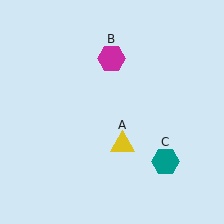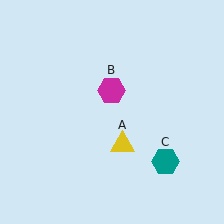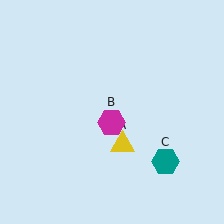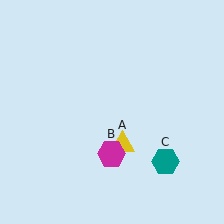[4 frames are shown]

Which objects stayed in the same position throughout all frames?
Yellow triangle (object A) and teal hexagon (object C) remained stationary.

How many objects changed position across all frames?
1 object changed position: magenta hexagon (object B).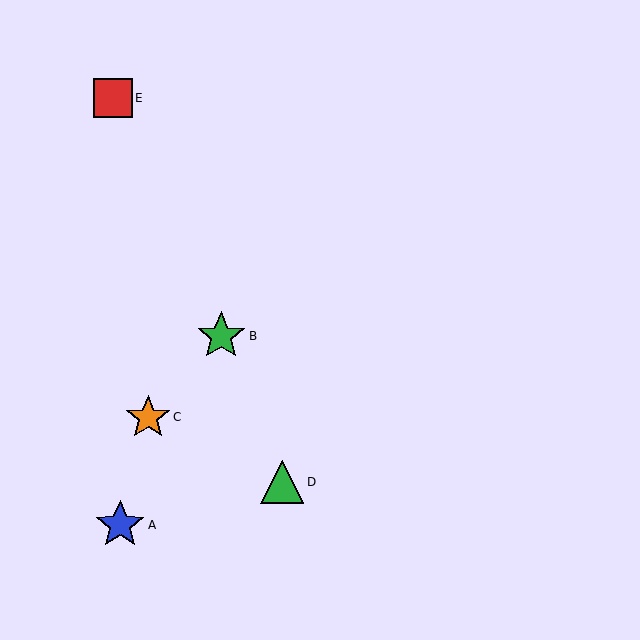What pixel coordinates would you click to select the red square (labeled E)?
Click at (113, 98) to select the red square E.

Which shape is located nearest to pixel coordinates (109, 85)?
The red square (labeled E) at (113, 98) is nearest to that location.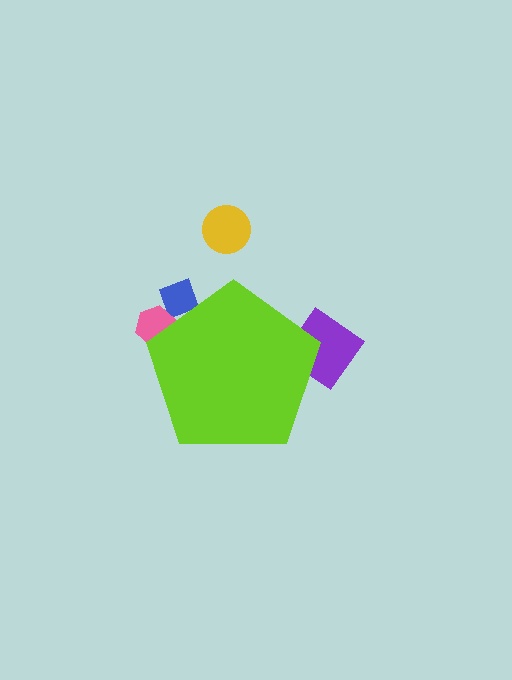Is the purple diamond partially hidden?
Yes, the purple diamond is partially hidden behind the lime pentagon.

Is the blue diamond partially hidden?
Yes, the blue diamond is partially hidden behind the lime pentagon.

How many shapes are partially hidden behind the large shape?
3 shapes are partially hidden.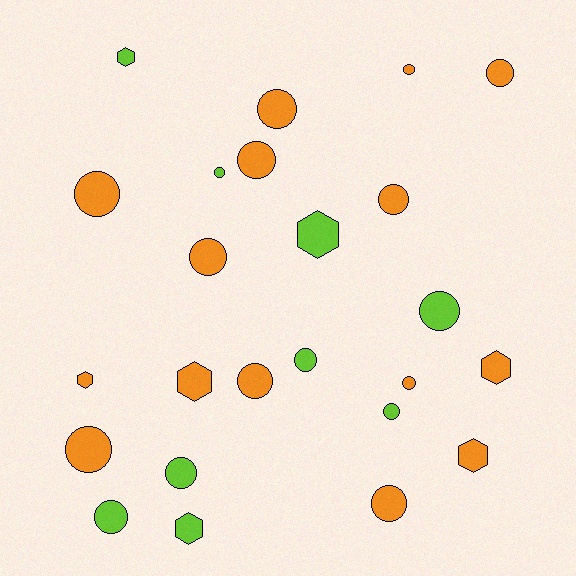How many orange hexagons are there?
There are 4 orange hexagons.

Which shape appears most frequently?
Circle, with 17 objects.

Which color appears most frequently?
Orange, with 15 objects.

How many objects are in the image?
There are 24 objects.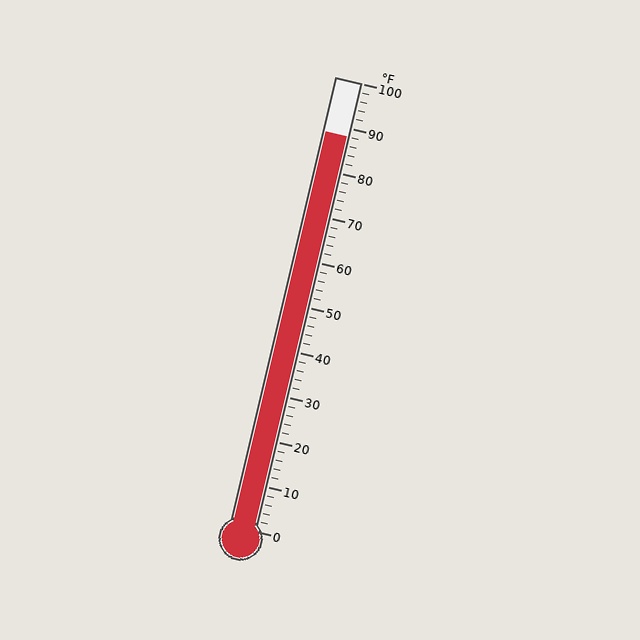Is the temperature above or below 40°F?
The temperature is above 40°F.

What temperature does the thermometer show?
The thermometer shows approximately 88°F.